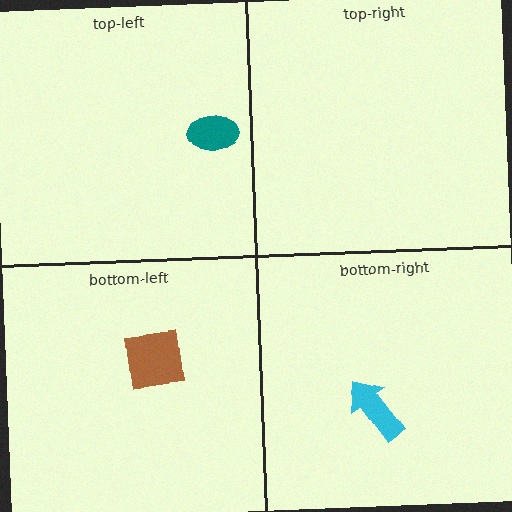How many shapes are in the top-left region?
1.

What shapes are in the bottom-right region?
The cyan arrow.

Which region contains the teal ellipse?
The top-left region.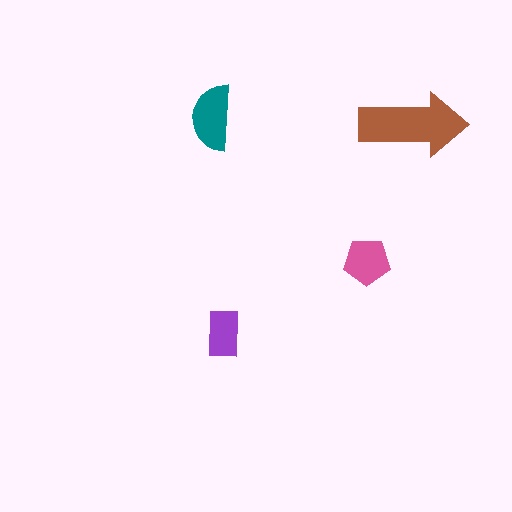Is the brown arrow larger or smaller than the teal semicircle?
Larger.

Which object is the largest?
The brown arrow.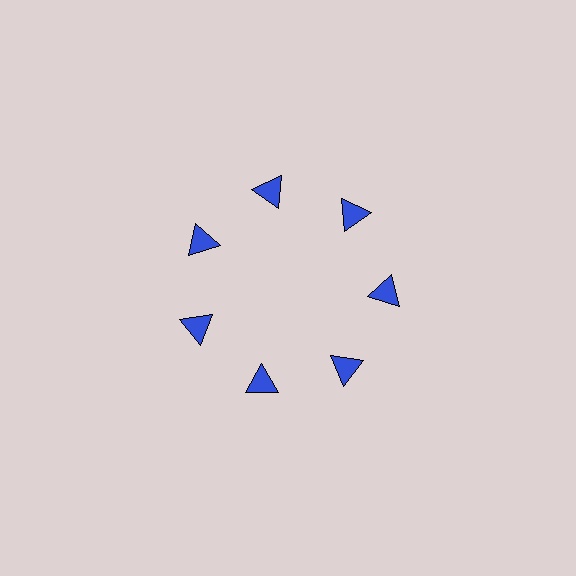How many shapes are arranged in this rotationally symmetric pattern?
There are 7 shapes, arranged in 7 groups of 1.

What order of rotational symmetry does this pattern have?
This pattern has 7-fold rotational symmetry.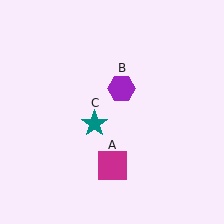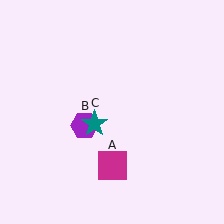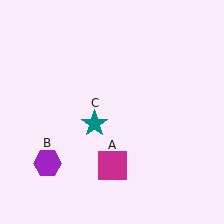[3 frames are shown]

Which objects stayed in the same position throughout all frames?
Magenta square (object A) and teal star (object C) remained stationary.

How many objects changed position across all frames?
1 object changed position: purple hexagon (object B).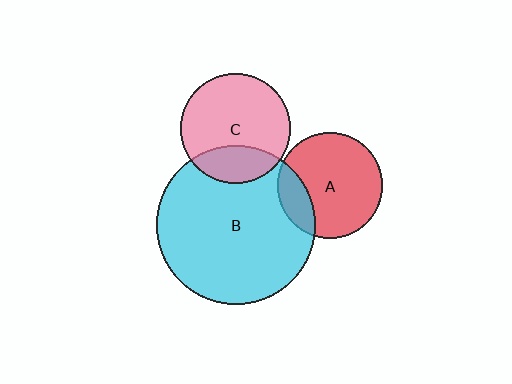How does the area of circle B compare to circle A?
Approximately 2.3 times.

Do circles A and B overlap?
Yes.